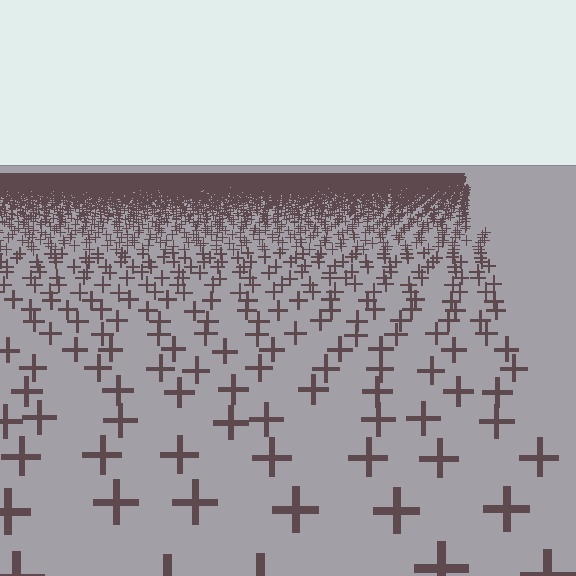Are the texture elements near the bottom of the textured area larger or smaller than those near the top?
Larger. Near the bottom, elements are closer to the viewer and appear at a bigger on-screen size.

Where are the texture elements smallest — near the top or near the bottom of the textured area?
Near the top.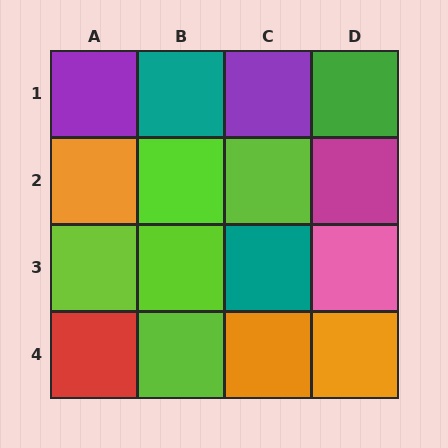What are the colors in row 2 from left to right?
Orange, lime, lime, magenta.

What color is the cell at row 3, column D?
Pink.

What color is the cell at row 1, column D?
Green.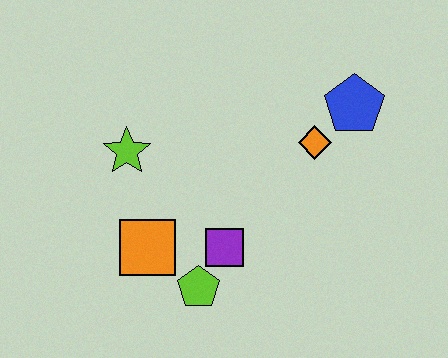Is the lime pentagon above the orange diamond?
No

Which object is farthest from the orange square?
The blue pentagon is farthest from the orange square.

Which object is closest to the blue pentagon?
The orange diamond is closest to the blue pentagon.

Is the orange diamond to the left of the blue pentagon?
Yes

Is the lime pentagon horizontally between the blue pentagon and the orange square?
Yes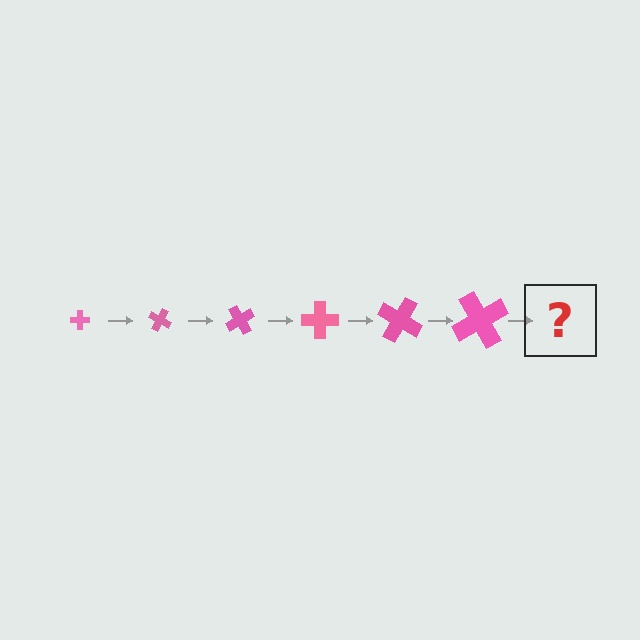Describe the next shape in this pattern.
It should be a cross, larger than the previous one and rotated 180 degrees from the start.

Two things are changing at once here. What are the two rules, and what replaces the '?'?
The two rules are that the cross grows larger each step and it rotates 30 degrees each step. The '?' should be a cross, larger than the previous one and rotated 180 degrees from the start.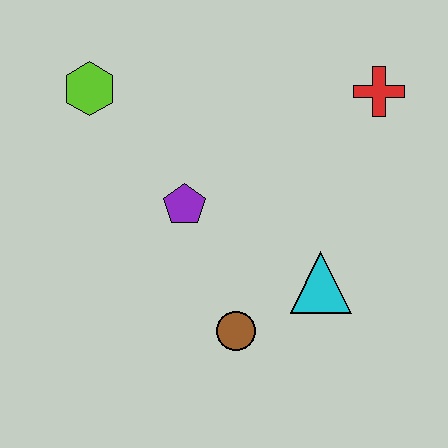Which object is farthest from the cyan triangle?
The lime hexagon is farthest from the cyan triangle.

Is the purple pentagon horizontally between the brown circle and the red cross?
No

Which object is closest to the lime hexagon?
The purple pentagon is closest to the lime hexagon.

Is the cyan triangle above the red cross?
No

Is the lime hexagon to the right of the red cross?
No